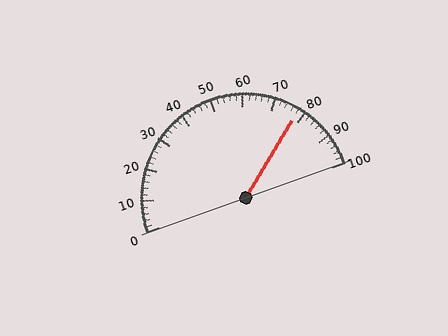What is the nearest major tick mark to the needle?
The nearest major tick mark is 80.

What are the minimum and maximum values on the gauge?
The gauge ranges from 0 to 100.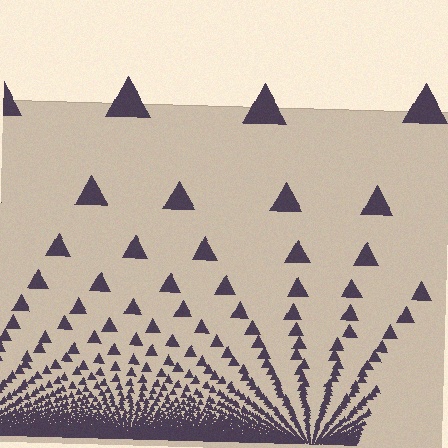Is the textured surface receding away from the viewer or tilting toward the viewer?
The surface appears to tilt toward the viewer. Texture elements get larger and sparser toward the top.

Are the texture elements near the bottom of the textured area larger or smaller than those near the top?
Smaller. The gradient is inverted — elements near the bottom are smaller and denser.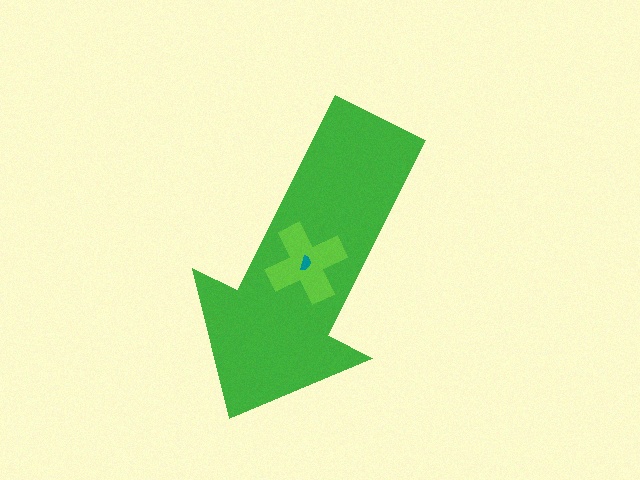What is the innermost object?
The teal semicircle.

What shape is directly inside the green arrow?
The lime cross.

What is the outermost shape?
The green arrow.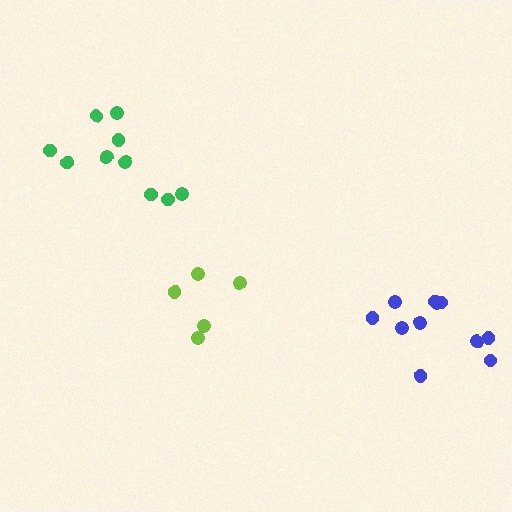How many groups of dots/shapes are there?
There are 3 groups.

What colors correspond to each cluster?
The clusters are colored: blue, green, lime.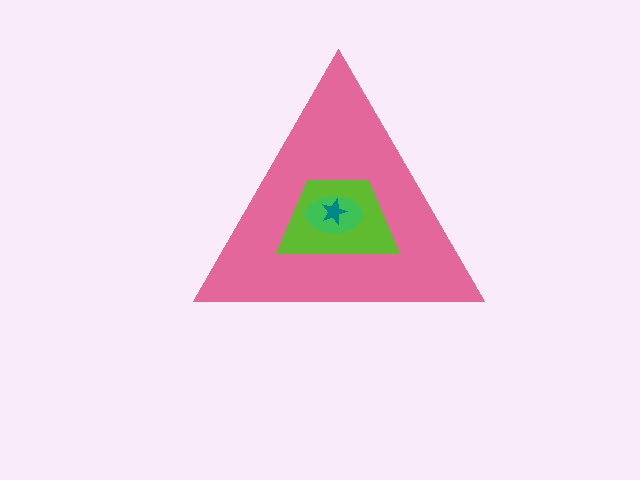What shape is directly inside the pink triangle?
The lime trapezoid.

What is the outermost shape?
The pink triangle.